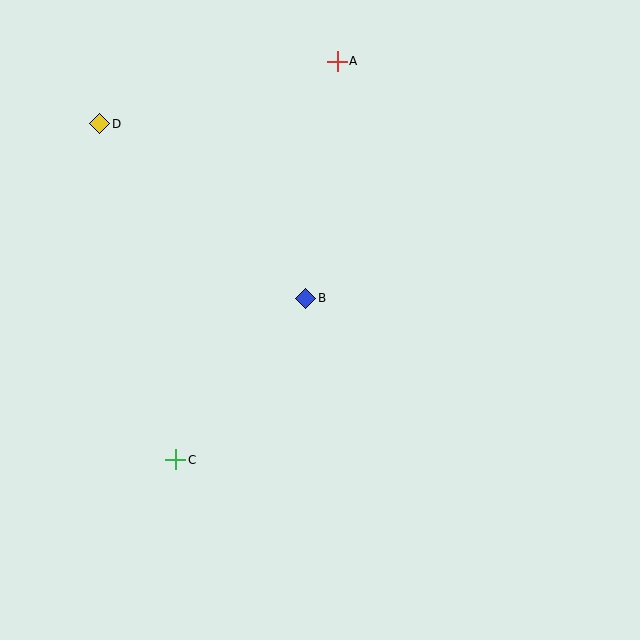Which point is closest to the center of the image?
Point B at (306, 298) is closest to the center.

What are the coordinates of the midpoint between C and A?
The midpoint between C and A is at (257, 260).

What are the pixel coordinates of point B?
Point B is at (306, 298).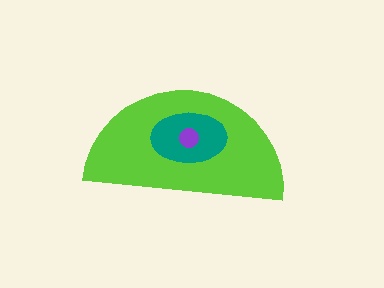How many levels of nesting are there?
3.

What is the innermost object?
The purple circle.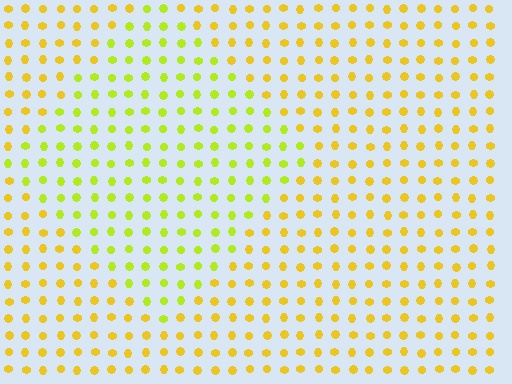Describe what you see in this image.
The image is filled with small yellow elements in a uniform arrangement. A diamond-shaped region is visible where the elements are tinted to a slightly different hue, forming a subtle color boundary.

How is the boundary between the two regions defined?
The boundary is defined purely by a slight shift in hue (about 28 degrees). Spacing, size, and orientation are identical on both sides.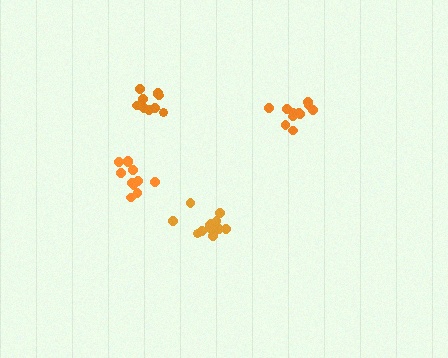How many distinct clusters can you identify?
There are 4 distinct clusters.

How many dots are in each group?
Group 1: 12 dots, Group 2: 11 dots, Group 3: 11 dots, Group 4: 11 dots (45 total).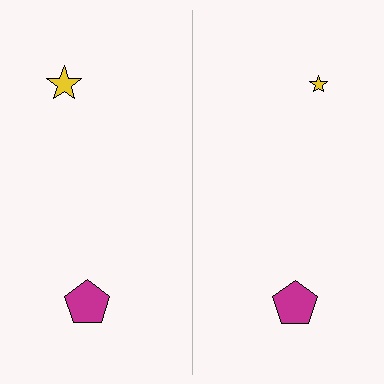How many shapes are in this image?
There are 4 shapes in this image.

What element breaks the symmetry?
The yellow star on the right side has a different size than its mirror counterpart.